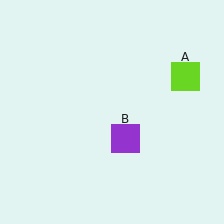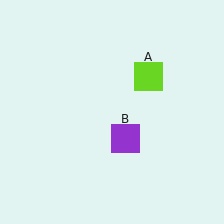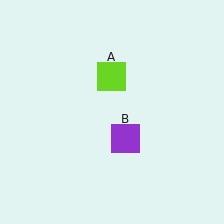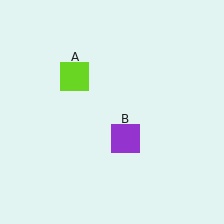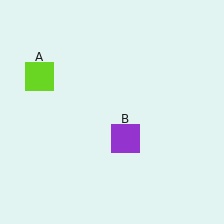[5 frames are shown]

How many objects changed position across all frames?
1 object changed position: lime square (object A).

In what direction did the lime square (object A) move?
The lime square (object A) moved left.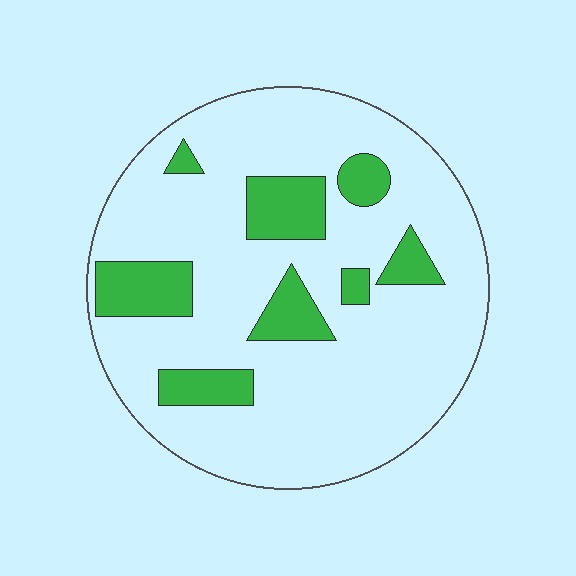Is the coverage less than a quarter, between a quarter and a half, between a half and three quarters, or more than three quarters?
Less than a quarter.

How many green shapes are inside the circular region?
8.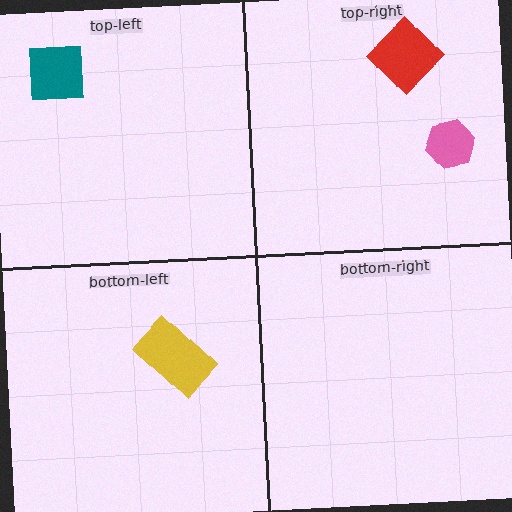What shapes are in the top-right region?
The pink hexagon, the red diamond.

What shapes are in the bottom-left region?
The yellow rectangle.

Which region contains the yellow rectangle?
The bottom-left region.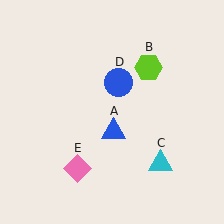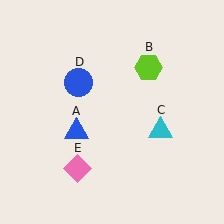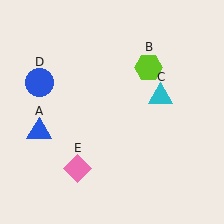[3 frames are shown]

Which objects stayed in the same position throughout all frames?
Lime hexagon (object B) and pink diamond (object E) remained stationary.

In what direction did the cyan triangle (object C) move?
The cyan triangle (object C) moved up.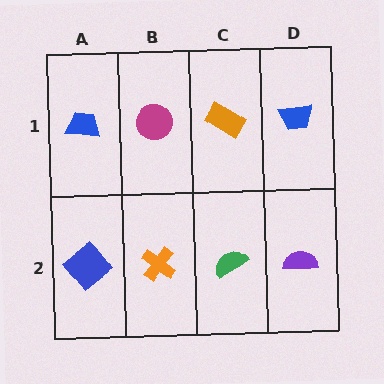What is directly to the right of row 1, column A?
A magenta circle.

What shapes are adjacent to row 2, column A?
A blue trapezoid (row 1, column A), an orange cross (row 2, column B).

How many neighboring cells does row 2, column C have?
3.